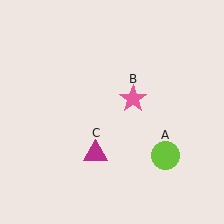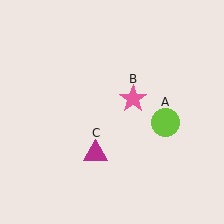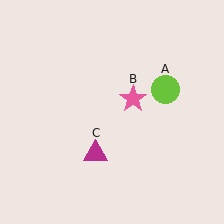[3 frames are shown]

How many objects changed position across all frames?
1 object changed position: lime circle (object A).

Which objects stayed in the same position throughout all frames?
Pink star (object B) and magenta triangle (object C) remained stationary.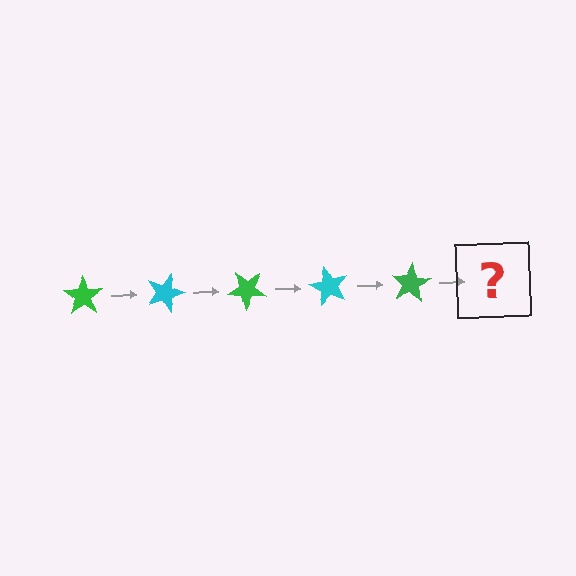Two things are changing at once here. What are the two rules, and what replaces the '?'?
The two rules are that it rotates 20 degrees each step and the color cycles through green and cyan. The '?' should be a cyan star, rotated 100 degrees from the start.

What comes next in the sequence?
The next element should be a cyan star, rotated 100 degrees from the start.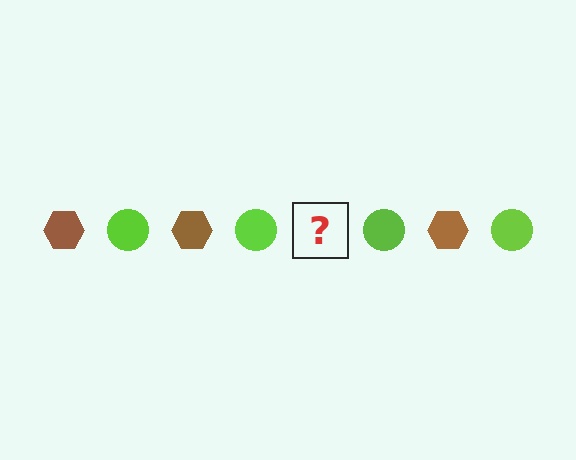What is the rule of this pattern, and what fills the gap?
The rule is that the pattern alternates between brown hexagon and lime circle. The gap should be filled with a brown hexagon.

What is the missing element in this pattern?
The missing element is a brown hexagon.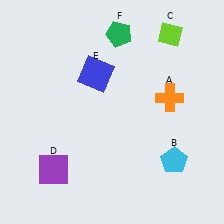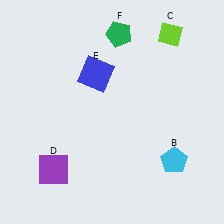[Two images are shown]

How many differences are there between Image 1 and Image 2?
There is 1 difference between the two images.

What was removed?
The orange cross (A) was removed in Image 2.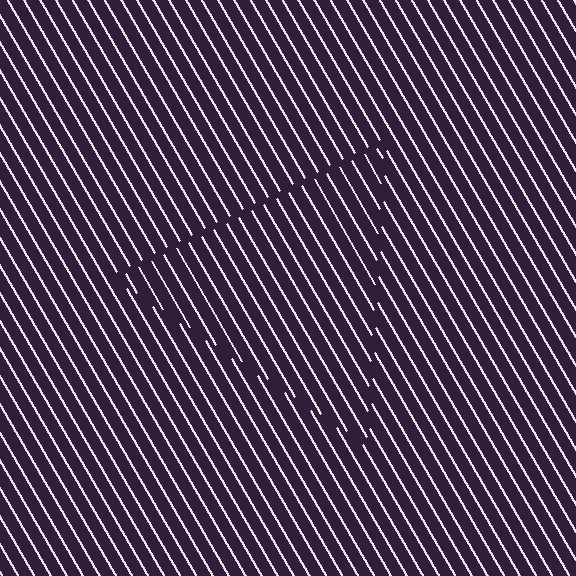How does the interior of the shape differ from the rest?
The interior of the shape contains the same grating, shifted by half a period — the contour is defined by the phase discontinuity where line-ends from the inner and outer gratings abut.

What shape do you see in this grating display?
An illusory triangle. The interior of the shape contains the same grating, shifted by half a period — the contour is defined by the phase discontinuity where line-ends from the inner and outer gratings abut.